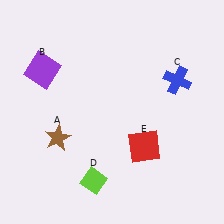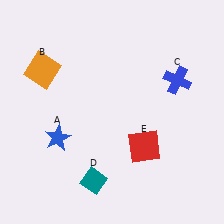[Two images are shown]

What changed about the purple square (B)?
In Image 1, B is purple. In Image 2, it changed to orange.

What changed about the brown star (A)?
In Image 1, A is brown. In Image 2, it changed to blue.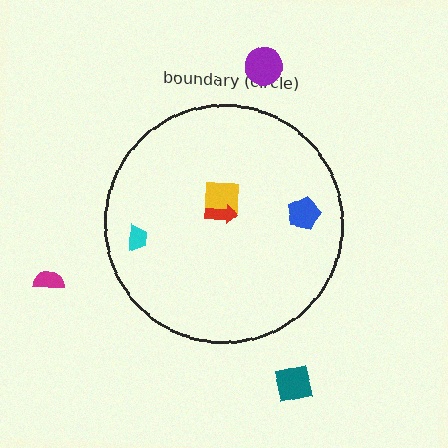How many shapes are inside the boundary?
4 inside, 3 outside.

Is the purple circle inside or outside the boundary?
Outside.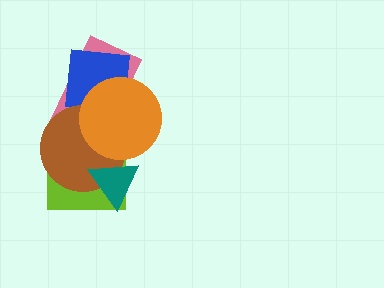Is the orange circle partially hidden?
No, no other shape covers it.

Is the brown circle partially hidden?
Yes, it is partially covered by another shape.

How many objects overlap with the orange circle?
4 objects overlap with the orange circle.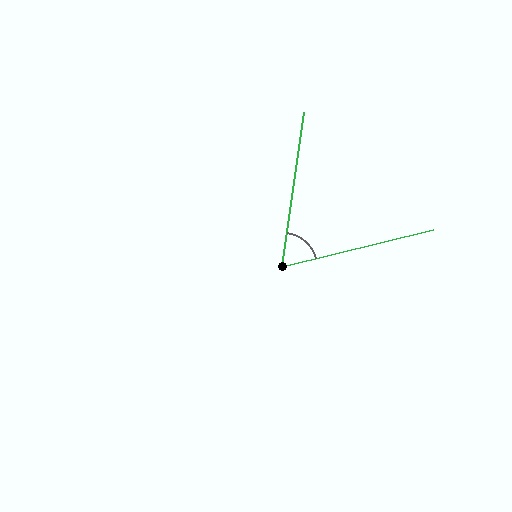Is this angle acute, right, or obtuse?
It is acute.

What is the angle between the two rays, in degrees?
Approximately 68 degrees.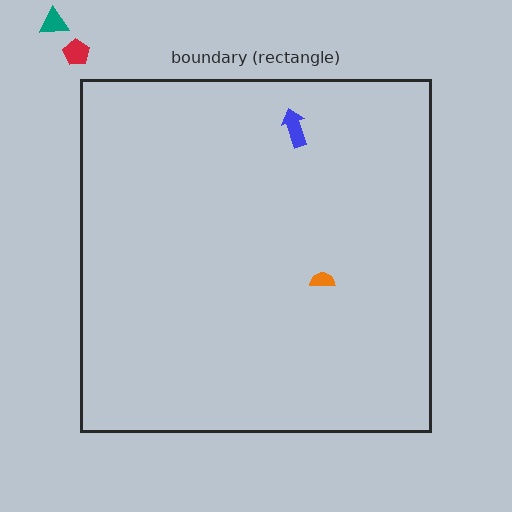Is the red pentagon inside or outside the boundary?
Outside.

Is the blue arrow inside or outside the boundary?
Inside.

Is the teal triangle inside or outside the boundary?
Outside.